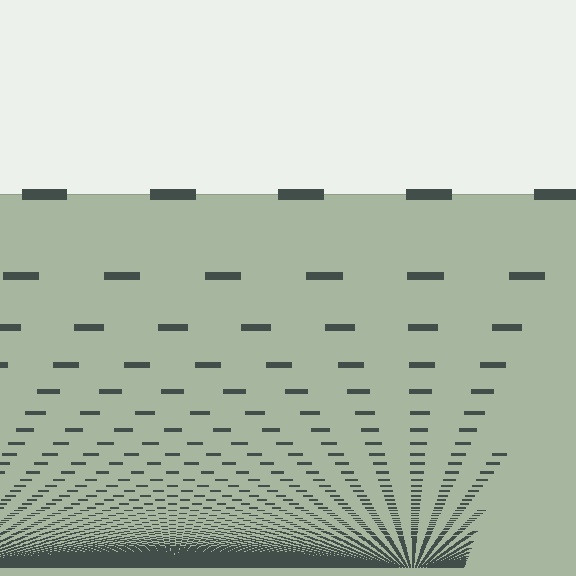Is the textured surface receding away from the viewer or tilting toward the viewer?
The surface appears to tilt toward the viewer. Texture elements get larger and sparser toward the top.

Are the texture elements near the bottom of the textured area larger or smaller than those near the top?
Smaller. The gradient is inverted — elements near the bottom are smaller and denser.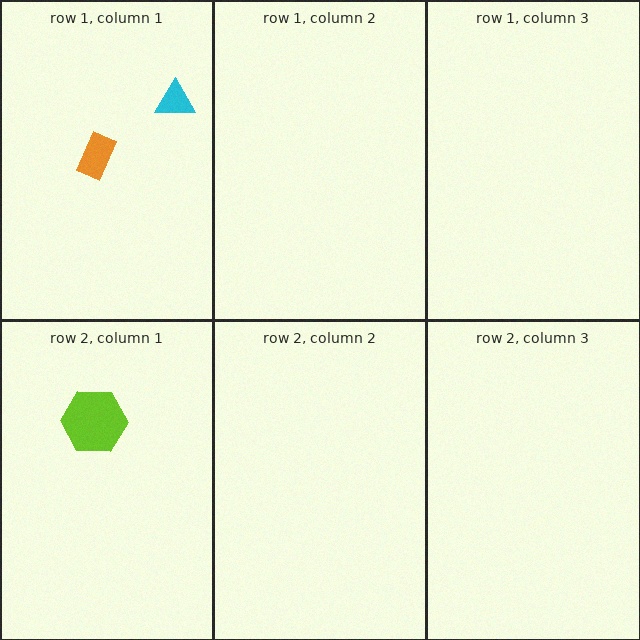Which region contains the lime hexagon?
The row 2, column 1 region.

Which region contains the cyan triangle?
The row 1, column 1 region.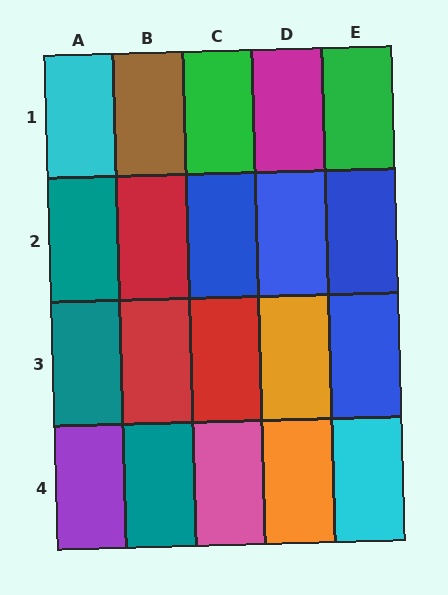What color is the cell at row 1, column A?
Cyan.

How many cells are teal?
3 cells are teal.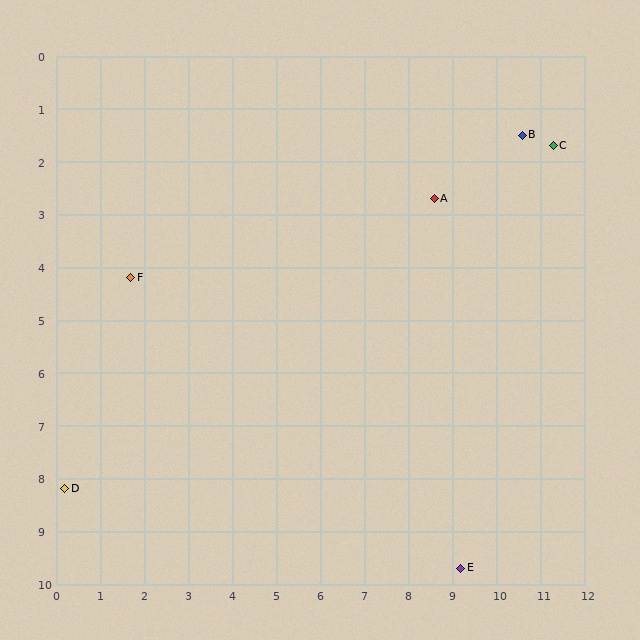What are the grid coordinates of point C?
Point C is at approximately (11.3, 1.7).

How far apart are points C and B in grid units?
Points C and B are about 0.7 grid units apart.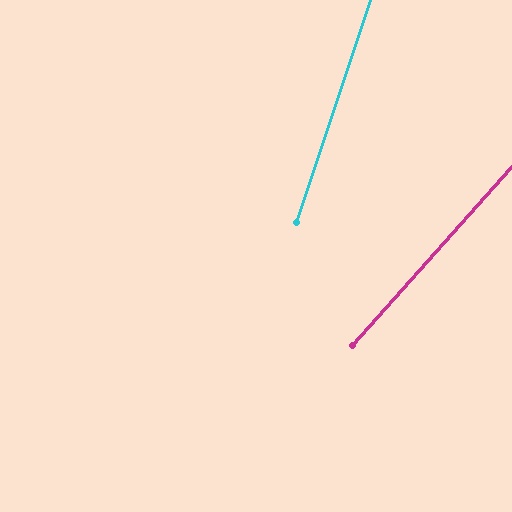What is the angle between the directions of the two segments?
Approximately 24 degrees.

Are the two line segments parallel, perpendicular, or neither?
Neither parallel nor perpendicular — they differ by about 24°.